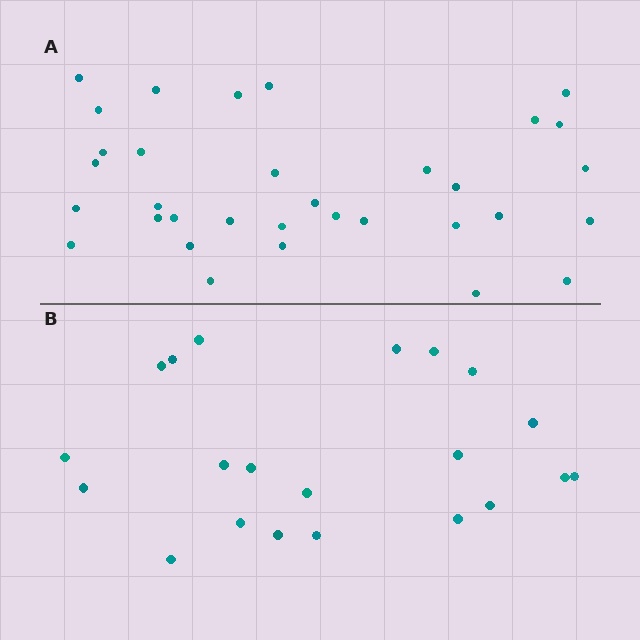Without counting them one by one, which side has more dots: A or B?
Region A (the top region) has more dots.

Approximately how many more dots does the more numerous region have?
Region A has roughly 12 or so more dots than region B.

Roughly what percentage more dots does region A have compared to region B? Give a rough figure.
About 55% more.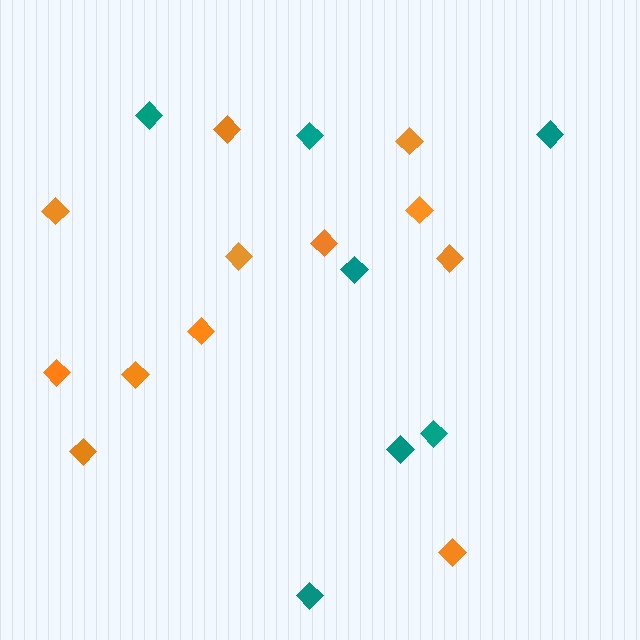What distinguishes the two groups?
There are 2 groups: one group of orange diamonds (12) and one group of teal diamonds (7).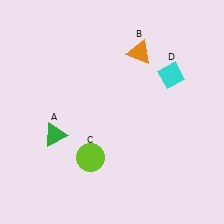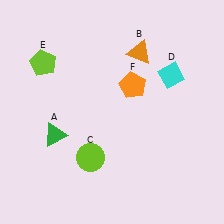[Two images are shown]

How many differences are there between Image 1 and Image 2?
There are 2 differences between the two images.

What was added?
A lime pentagon (E), an orange pentagon (F) were added in Image 2.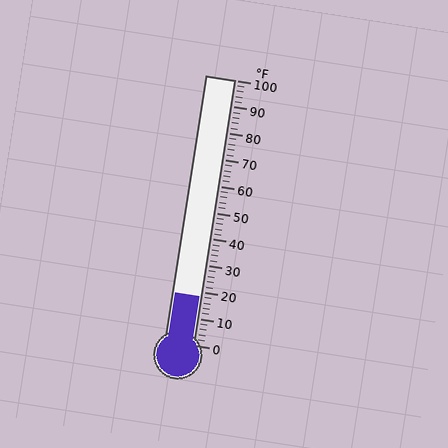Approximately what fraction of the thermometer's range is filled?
The thermometer is filled to approximately 20% of its range.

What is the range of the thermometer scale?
The thermometer scale ranges from 0°F to 100°F.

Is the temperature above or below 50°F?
The temperature is below 50°F.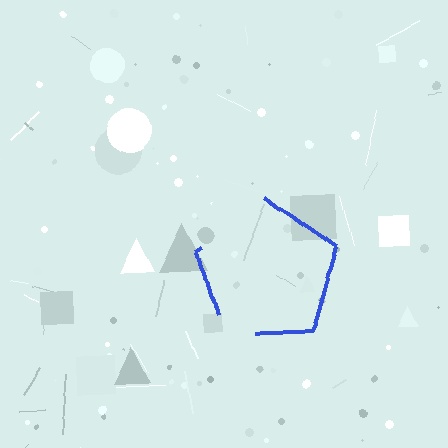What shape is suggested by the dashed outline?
The dashed outline suggests a pentagon.